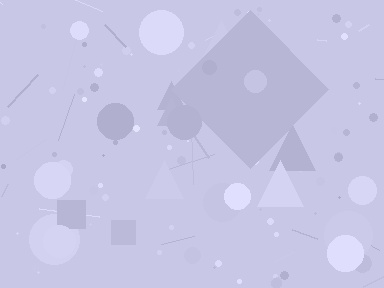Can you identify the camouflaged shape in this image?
The camouflaged shape is a diamond.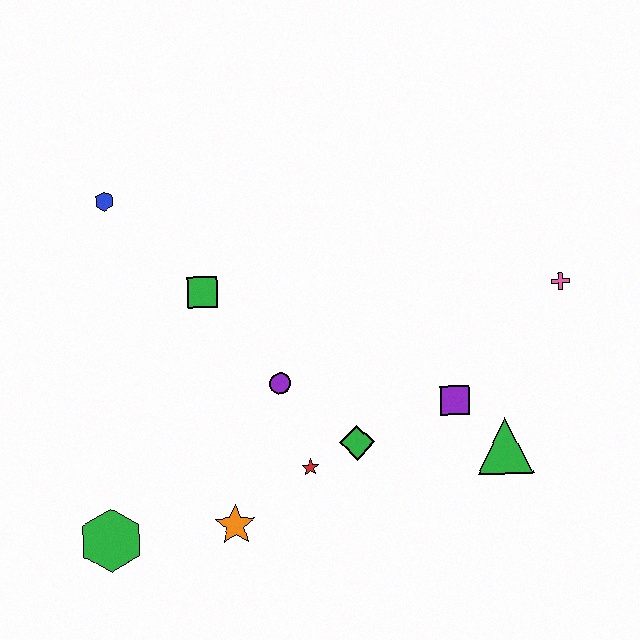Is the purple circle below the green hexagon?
No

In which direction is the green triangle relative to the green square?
The green triangle is to the right of the green square.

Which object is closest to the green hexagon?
The orange star is closest to the green hexagon.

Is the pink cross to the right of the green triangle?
Yes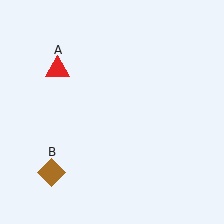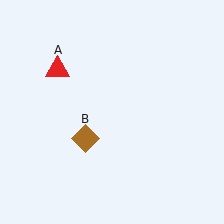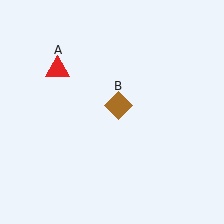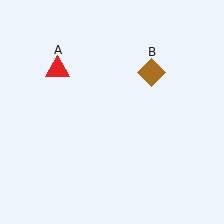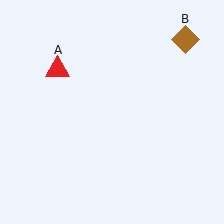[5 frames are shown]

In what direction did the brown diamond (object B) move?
The brown diamond (object B) moved up and to the right.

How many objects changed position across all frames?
1 object changed position: brown diamond (object B).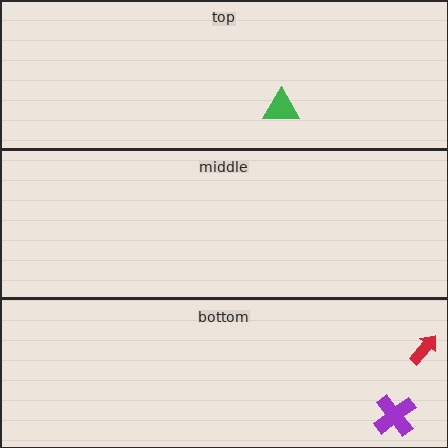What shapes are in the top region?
The green triangle.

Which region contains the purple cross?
The bottom region.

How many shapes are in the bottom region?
2.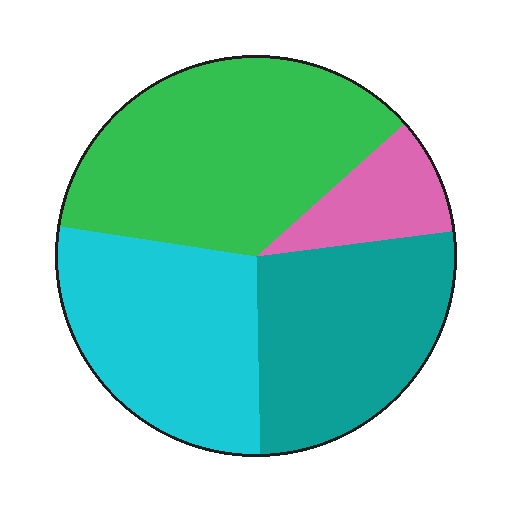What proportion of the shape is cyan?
Cyan covers roughly 30% of the shape.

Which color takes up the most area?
Green, at roughly 35%.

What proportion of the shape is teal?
Teal takes up about one quarter (1/4) of the shape.